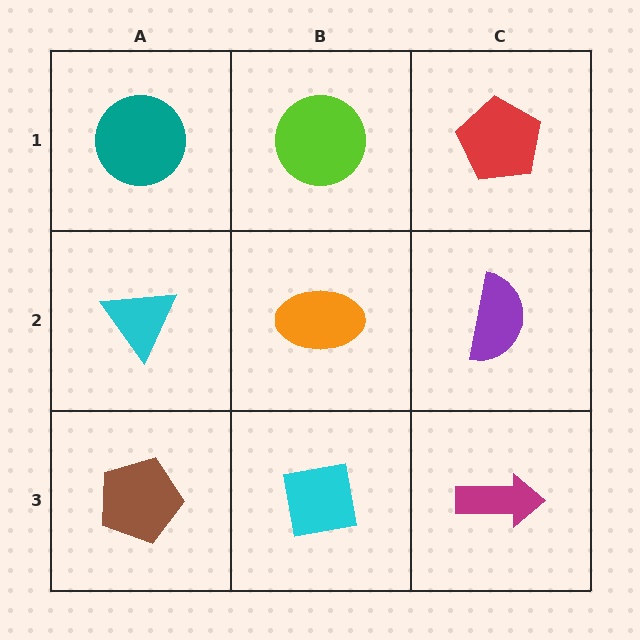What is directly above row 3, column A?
A cyan triangle.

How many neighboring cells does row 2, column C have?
3.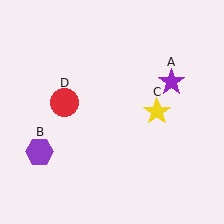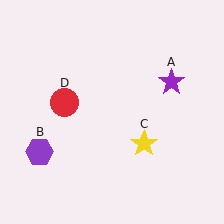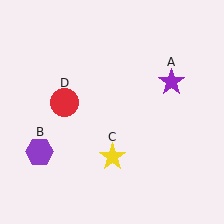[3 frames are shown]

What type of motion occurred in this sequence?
The yellow star (object C) rotated clockwise around the center of the scene.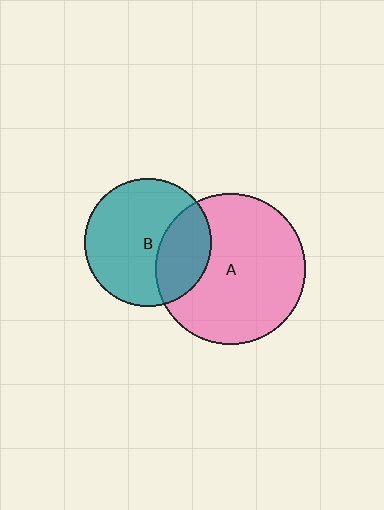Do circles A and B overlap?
Yes.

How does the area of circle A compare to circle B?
Approximately 1.4 times.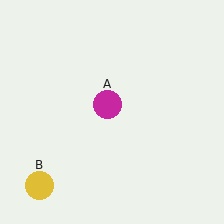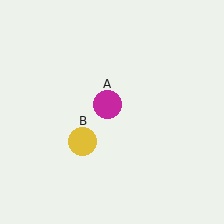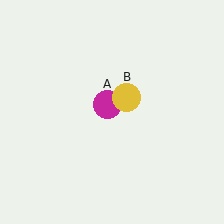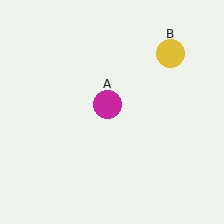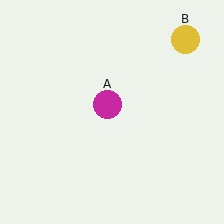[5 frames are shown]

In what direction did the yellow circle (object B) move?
The yellow circle (object B) moved up and to the right.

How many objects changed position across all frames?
1 object changed position: yellow circle (object B).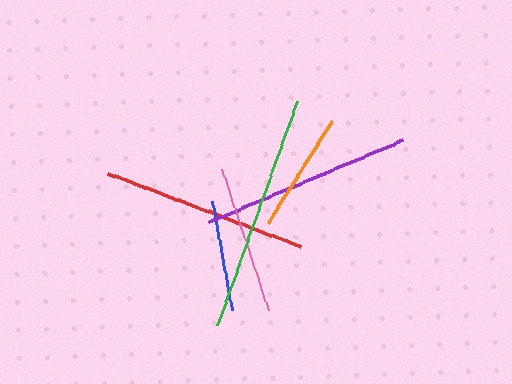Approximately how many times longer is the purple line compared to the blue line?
The purple line is approximately 1.9 times the length of the blue line.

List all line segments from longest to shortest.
From longest to shortest: green, purple, red, pink, orange, blue.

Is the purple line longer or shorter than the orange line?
The purple line is longer than the orange line.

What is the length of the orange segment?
The orange segment is approximately 121 pixels long.